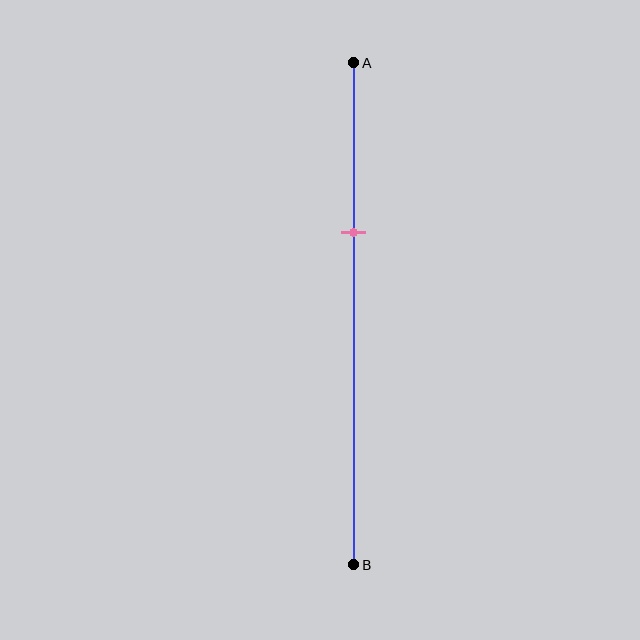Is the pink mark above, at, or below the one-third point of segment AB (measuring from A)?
The pink mark is approximately at the one-third point of segment AB.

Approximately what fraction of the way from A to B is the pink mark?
The pink mark is approximately 35% of the way from A to B.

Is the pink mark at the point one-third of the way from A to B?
Yes, the mark is approximately at the one-third point.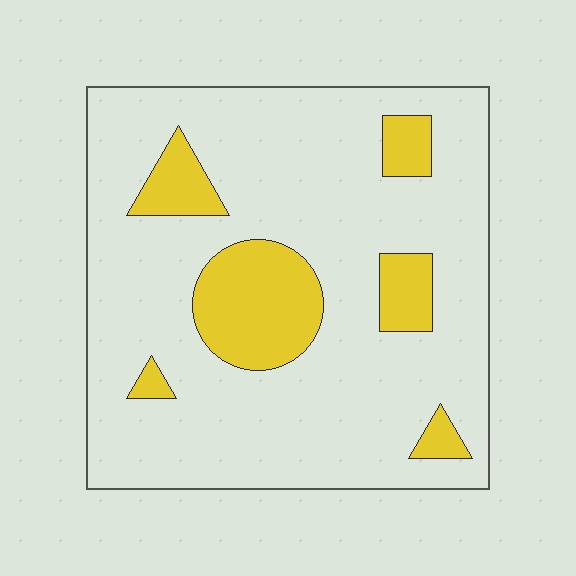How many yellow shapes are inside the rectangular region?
6.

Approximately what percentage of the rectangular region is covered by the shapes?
Approximately 20%.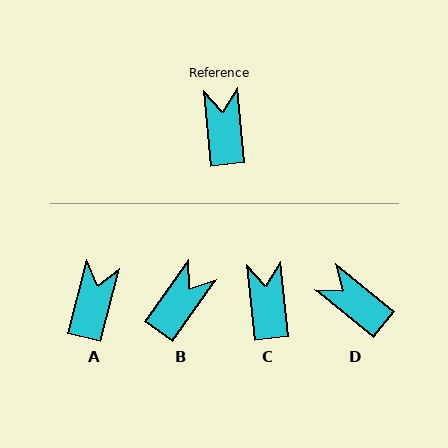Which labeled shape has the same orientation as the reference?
C.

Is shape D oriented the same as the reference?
No, it is off by about 45 degrees.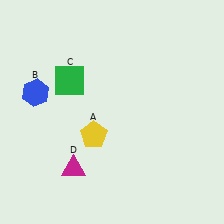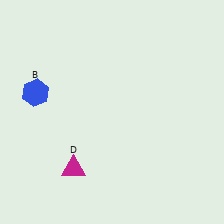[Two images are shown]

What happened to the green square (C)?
The green square (C) was removed in Image 2. It was in the top-left area of Image 1.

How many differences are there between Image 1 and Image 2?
There are 2 differences between the two images.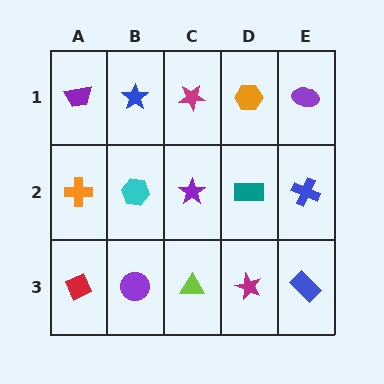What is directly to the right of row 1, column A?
A blue star.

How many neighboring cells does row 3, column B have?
3.